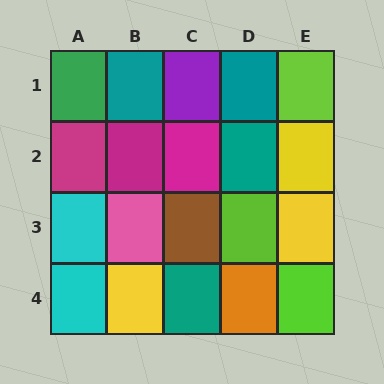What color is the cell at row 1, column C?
Purple.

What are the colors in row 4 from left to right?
Cyan, yellow, teal, orange, lime.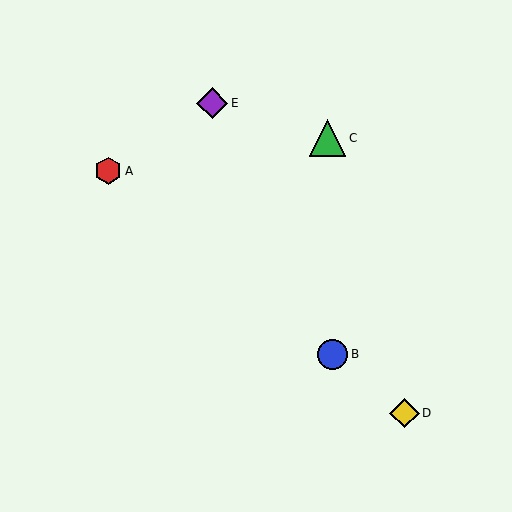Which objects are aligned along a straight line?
Objects A, B, D are aligned along a straight line.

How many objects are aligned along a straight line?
3 objects (A, B, D) are aligned along a straight line.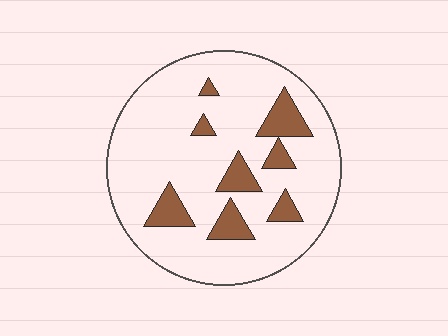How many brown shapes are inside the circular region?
8.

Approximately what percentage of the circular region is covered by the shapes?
Approximately 15%.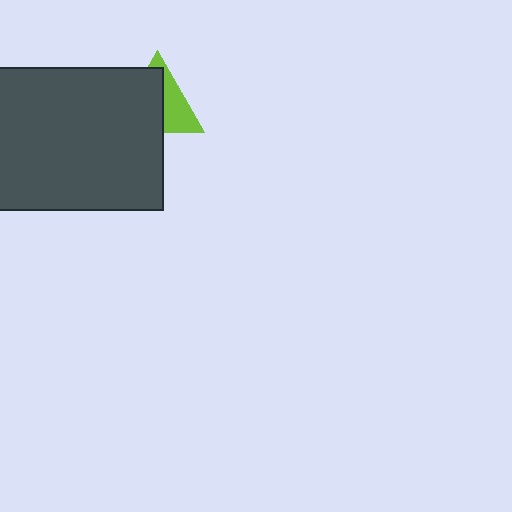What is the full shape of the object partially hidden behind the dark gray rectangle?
The partially hidden object is a lime triangle.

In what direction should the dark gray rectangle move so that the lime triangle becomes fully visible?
The dark gray rectangle should move toward the lower-left. That is the shortest direction to clear the overlap and leave the lime triangle fully visible.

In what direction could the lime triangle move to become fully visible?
The lime triangle could move toward the upper-right. That would shift it out from behind the dark gray rectangle entirely.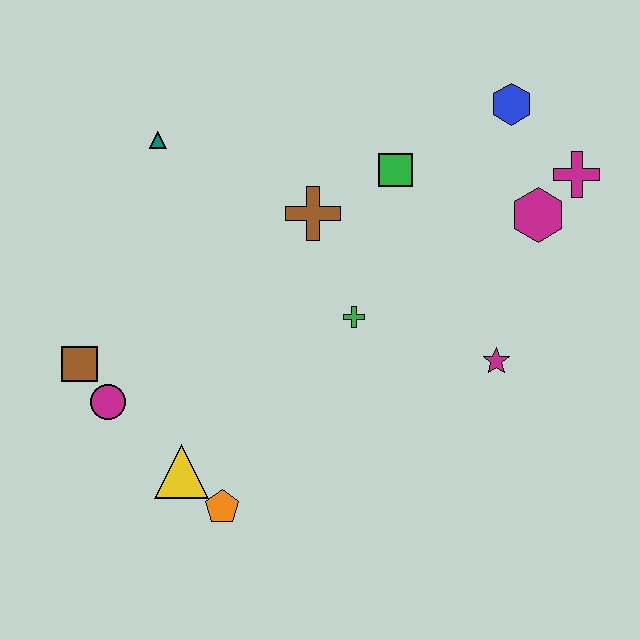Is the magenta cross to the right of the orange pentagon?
Yes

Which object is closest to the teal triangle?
The brown cross is closest to the teal triangle.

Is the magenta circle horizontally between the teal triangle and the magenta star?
No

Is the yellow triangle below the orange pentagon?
No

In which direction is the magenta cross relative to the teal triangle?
The magenta cross is to the right of the teal triangle.